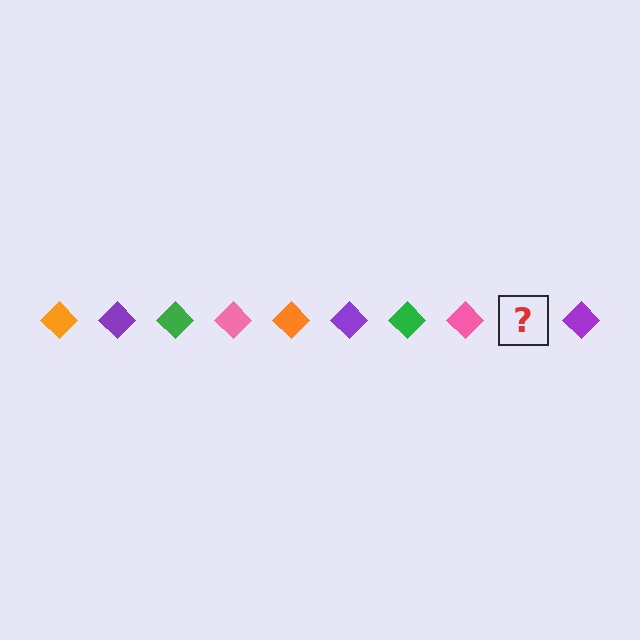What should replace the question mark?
The question mark should be replaced with an orange diamond.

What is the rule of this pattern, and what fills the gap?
The rule is that the pattern cycles through orange, purple, green, pink diamonds. The gap should be filled with an orange diamond.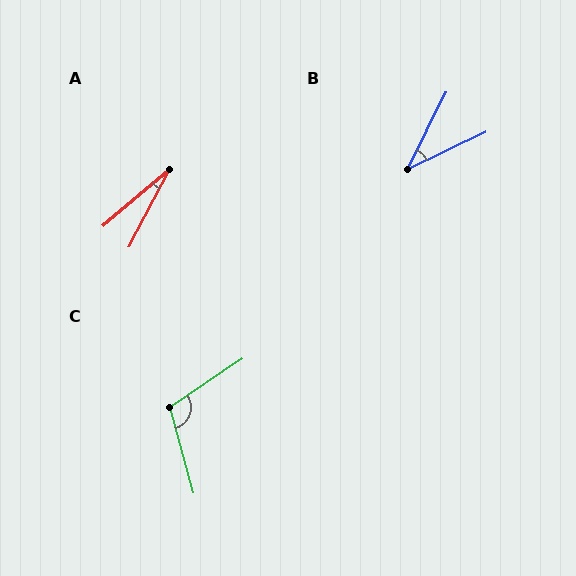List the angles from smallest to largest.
A (22°), B (38°), C (108°).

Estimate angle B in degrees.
Approximately 38 degrees.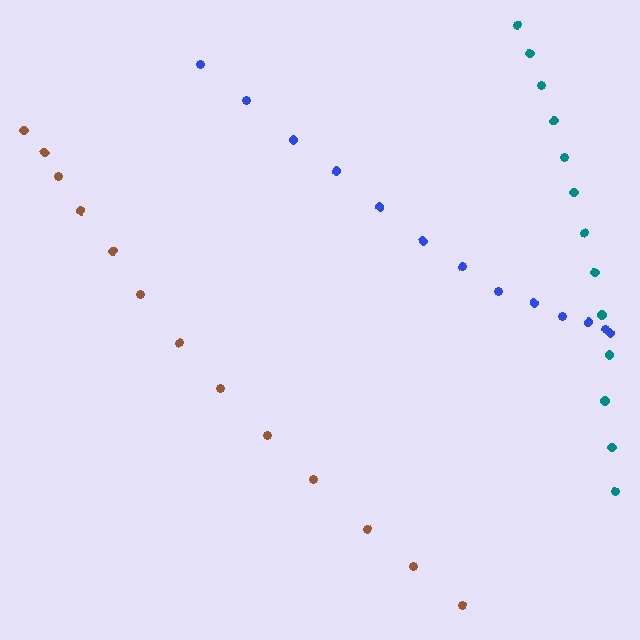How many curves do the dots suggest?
There are 3 distinct paths.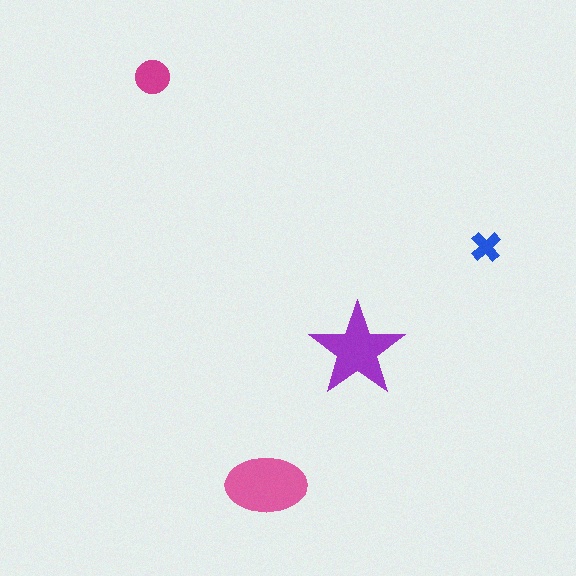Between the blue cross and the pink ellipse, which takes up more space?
The pink ellipse.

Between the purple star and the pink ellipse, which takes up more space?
The pink ellipse.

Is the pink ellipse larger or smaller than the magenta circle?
Larger.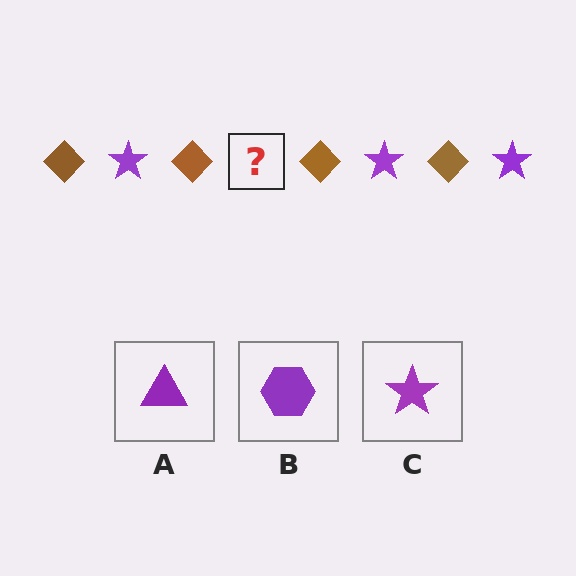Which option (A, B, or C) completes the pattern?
C.